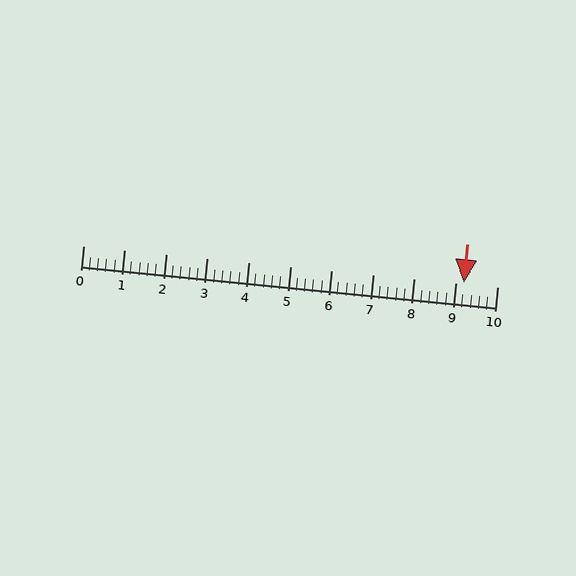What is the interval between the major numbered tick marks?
The major tick marks are spaced 1 units apart.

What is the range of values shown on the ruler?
The ruler shows values from 0 to 10.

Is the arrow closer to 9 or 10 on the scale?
The arrow is closer to 9.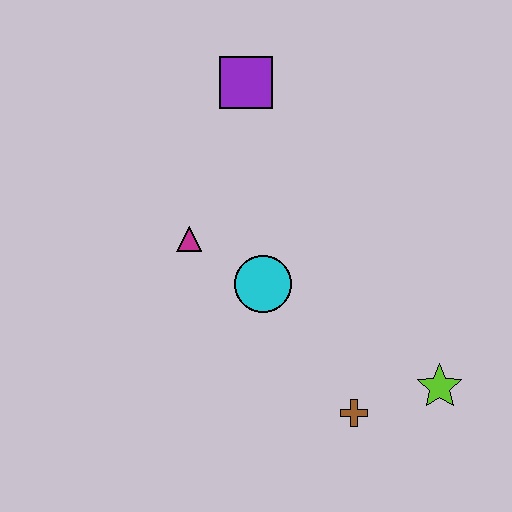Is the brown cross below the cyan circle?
Yes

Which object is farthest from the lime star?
The purple square is farthest from the lime star.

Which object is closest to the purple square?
The magenta triangle is closest to the purple square.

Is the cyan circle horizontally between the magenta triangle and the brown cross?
Yes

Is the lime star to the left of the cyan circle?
No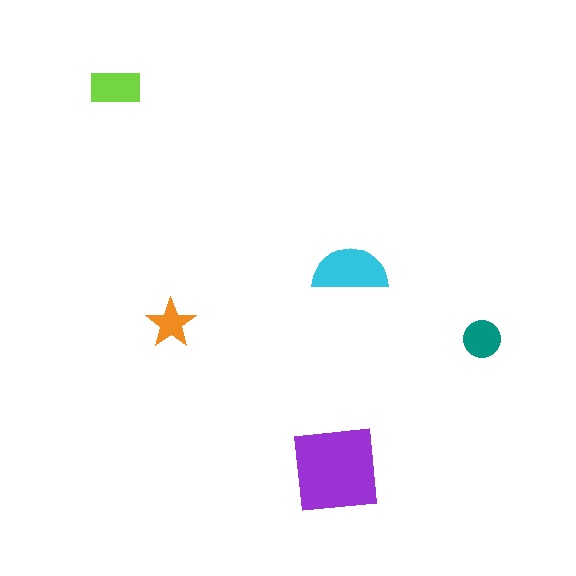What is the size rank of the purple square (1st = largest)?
1st.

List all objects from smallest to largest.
The orange star, the teal circle, the lime rectangle, the cyan semicircle, the purple square.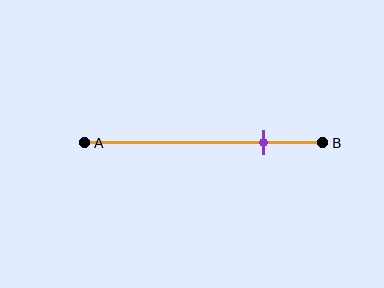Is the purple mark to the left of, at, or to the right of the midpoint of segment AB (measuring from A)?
The purple mark is to the right of the midpoint of segment AB.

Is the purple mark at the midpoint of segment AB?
No, the mark is at about 75% from A, not at the 50% midpoint.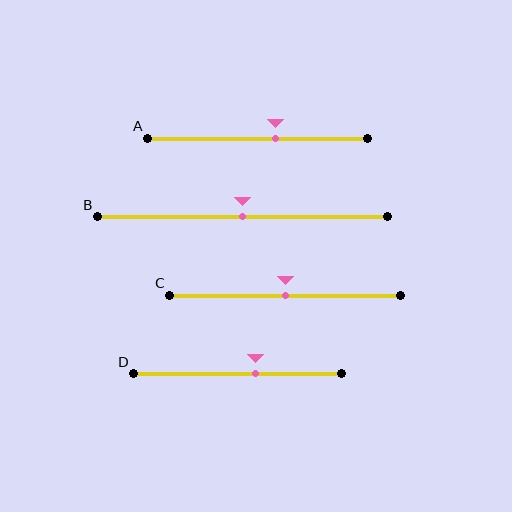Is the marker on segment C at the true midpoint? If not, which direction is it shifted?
Yes, the marker on segment C is at the true midpoint.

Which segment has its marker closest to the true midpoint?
Segment B has its marker closest to the true midpoint.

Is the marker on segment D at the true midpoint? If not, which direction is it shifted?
No, the marker on segment D is shifted to the right by about 9% of the segment length.